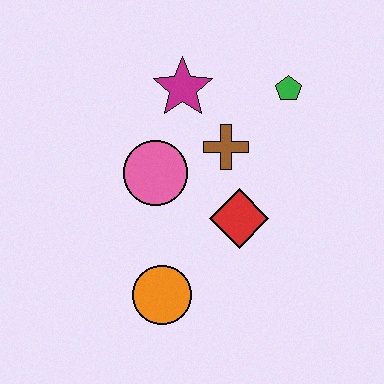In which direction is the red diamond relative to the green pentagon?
The red diamond is below the green pentagon.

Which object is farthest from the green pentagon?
The orange circle is farthest from the green pentagon.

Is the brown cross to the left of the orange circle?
No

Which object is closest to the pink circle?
The brown cross is closest to the pink circle.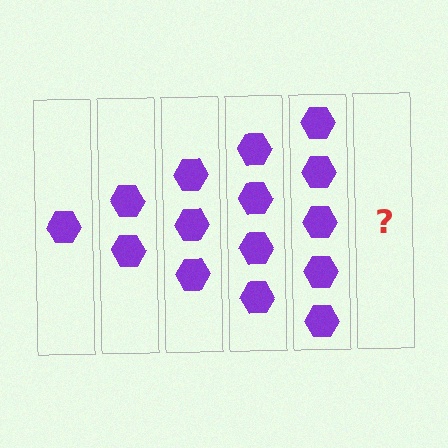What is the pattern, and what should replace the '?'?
The pattern is that each step adds one more hexagon. The '?' should be 6 hexagons.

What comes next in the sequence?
The next element should be 6 hexagons.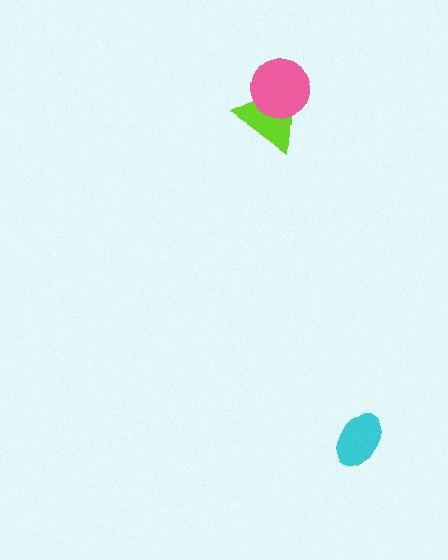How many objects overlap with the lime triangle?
1 object overlaps with the lime triangle.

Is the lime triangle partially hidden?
Yes, it is partially covered by another shape.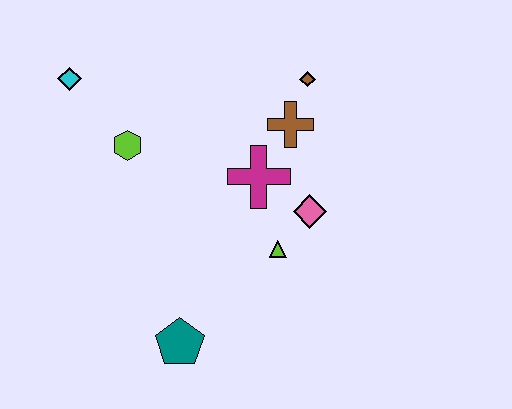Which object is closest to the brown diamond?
The brown cross is closest to the brown diamond.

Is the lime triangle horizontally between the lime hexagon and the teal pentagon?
No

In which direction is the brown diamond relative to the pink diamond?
The brown diamond is above the pink diamond.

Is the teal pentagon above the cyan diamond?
No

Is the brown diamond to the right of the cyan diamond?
Yes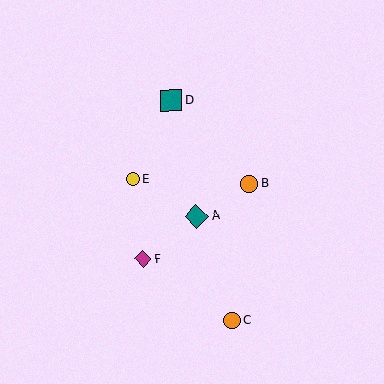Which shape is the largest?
The teal diamond (labeled A) is the largest.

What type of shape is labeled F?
Shape F is a magenta diamond.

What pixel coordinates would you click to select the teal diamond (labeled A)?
Click at (197, 216) to select the teal diamond A.